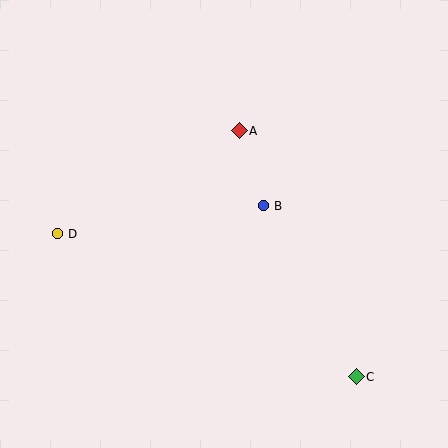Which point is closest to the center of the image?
Point B at (264, 206) is closest to the center.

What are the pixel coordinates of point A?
Point A is at (239, 131).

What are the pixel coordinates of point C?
Point C is at (356, 377).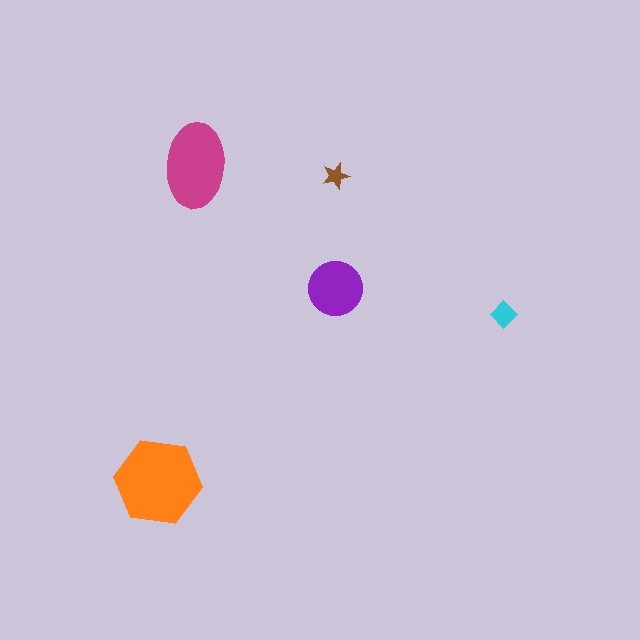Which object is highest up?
The magenta ellipse is topmost.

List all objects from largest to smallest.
The orange hexagon, the magenta ellipse, the purple circle, the cyan diamond, the brown star.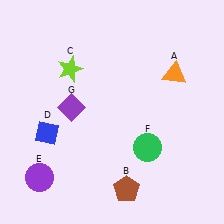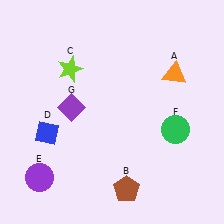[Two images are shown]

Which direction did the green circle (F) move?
The green circle (F) moved right.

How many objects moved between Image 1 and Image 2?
1 object moved between the two images.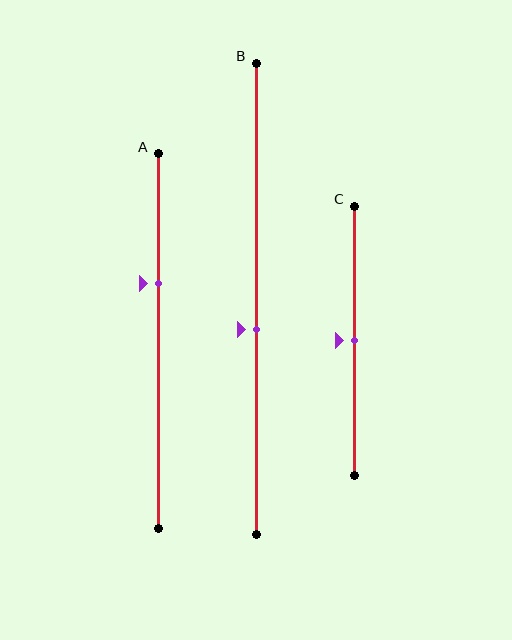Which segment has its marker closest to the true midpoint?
Segment C has its marker closest to the true midpoint.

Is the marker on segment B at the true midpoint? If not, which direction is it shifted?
No, the marker on segment B is shifted downward by about 6% of the segment length.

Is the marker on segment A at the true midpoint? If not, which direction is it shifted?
No, the marker on segment A is shifted upward by about 15% of the segment length.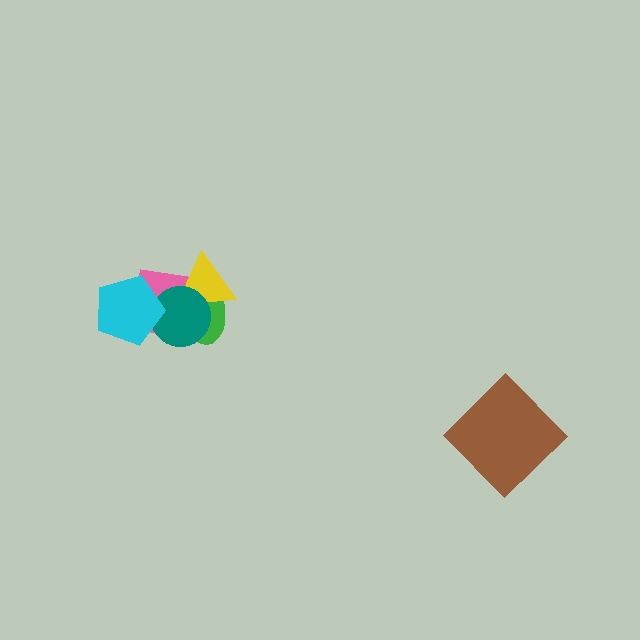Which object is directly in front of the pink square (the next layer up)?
The yellow triangle is directly in front of the pink square.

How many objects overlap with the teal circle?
4 objects overlap with the teal circle.